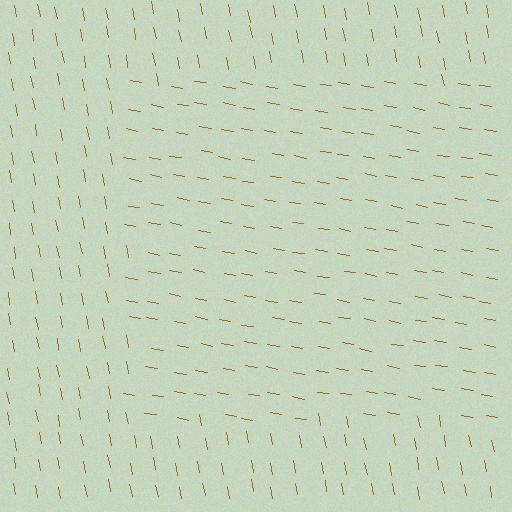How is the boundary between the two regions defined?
The boundary is defined purely by a change in line orientation (approximately 69 degrees difference). All lines are the same color and thickness.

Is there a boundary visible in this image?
Yes, there is a texture boundary formed by a change in line orientation.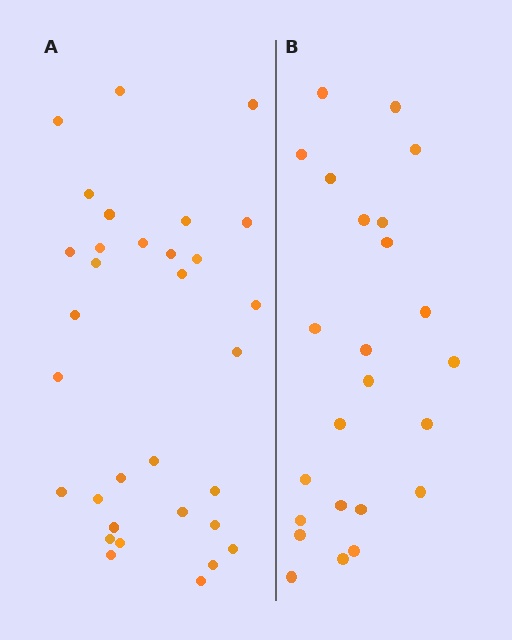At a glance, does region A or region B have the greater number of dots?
Region A (the left region) has more dots.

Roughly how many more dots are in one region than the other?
Region A has roughly 8 or so more dots than region B.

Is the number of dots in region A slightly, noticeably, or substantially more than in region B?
Region A has noticeably more, but not dramatically so. The ratio is roughly 1.3 to 1.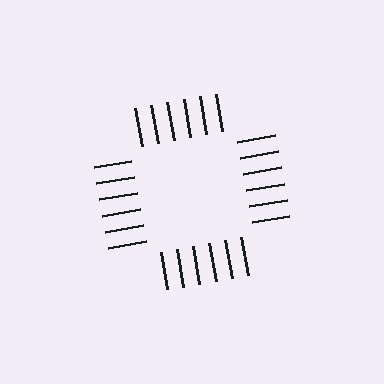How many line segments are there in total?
24 — 6 along each of the 4 edges.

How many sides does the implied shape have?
4 sides — the line-ends trace a square.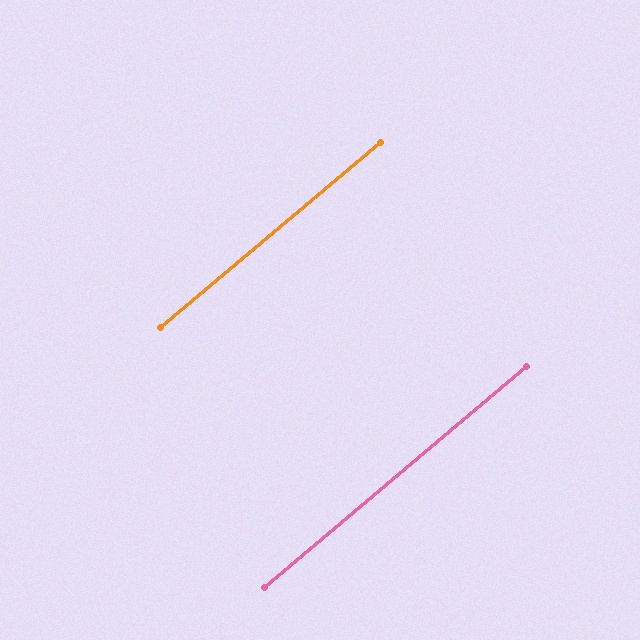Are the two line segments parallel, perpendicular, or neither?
Parallel — their directions differ by only 0.3°.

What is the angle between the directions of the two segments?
Approximately 0 degrees.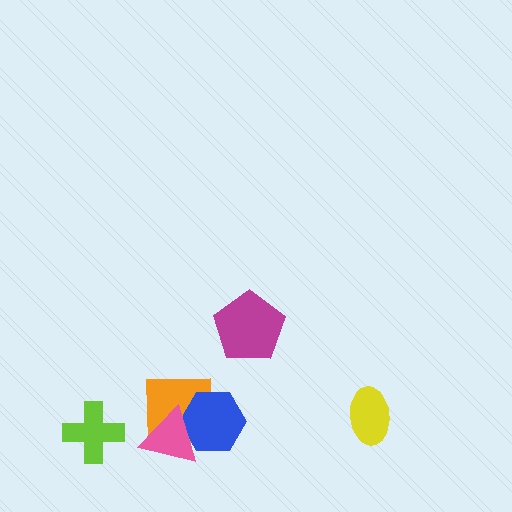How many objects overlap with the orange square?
2 objects overlap with the orange square.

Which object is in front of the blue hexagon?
The pink triangle is in front of the blue hexagon.